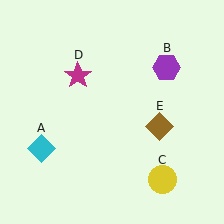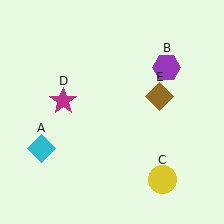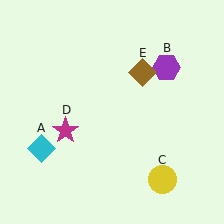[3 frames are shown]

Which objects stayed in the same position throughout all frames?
Cyan diamond (object A) and purple hexagon (object B) and yellow circle (object C) remained stationary.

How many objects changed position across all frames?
2 objects changed position: magenta star (object D), brown diamond (object E).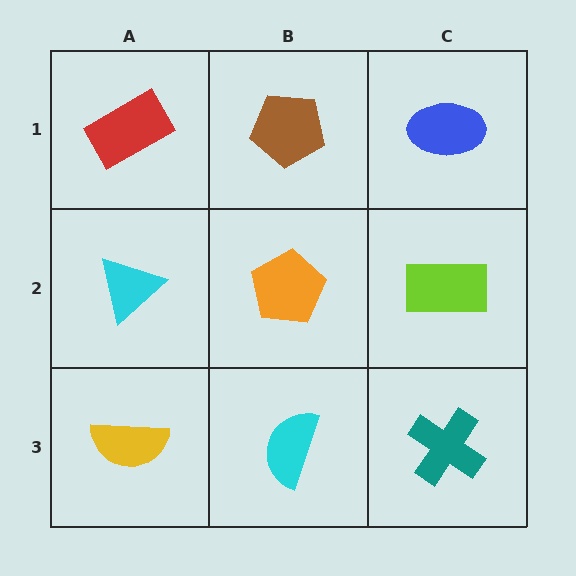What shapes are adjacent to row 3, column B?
An orange pentagon (row 2, column B), a yellow semicircle (row 3, column A), a teal cross (row 3, column C).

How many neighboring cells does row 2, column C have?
3.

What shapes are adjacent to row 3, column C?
A lime rectangle (row 2, column C), a cyan semicircle (row 3, column B).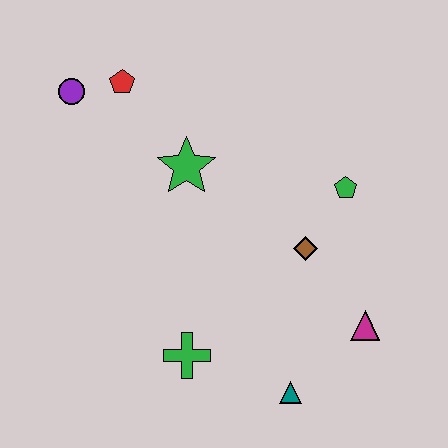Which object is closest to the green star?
The red pentagon is closest to the green star.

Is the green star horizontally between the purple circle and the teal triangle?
Yes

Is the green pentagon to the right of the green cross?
Yes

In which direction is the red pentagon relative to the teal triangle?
The red pentagon is above the teal triangle.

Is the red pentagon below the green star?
No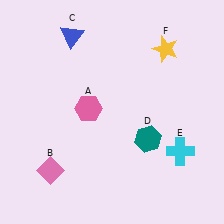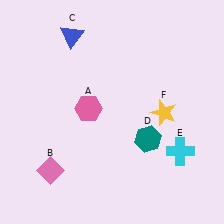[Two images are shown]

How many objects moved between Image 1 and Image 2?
1 object moved between the two images.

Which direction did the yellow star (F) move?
The yellow star (F) moved down.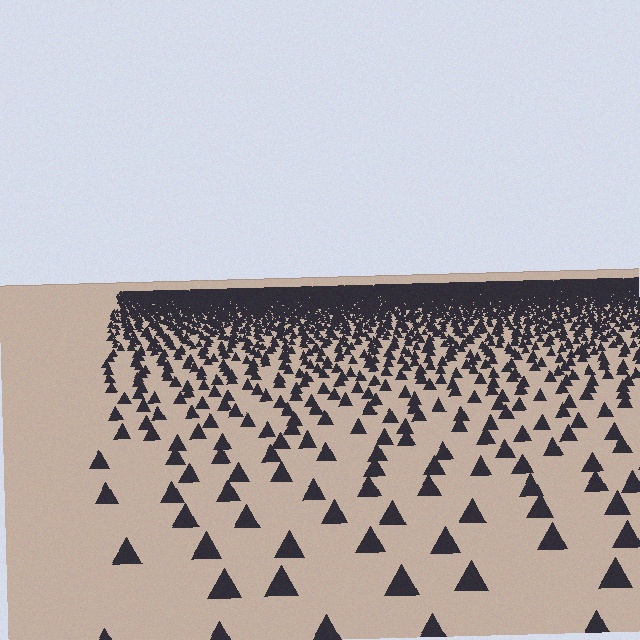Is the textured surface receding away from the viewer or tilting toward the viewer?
The surface is receding away from the viewer. Texture elements get smaller and denser toward the top.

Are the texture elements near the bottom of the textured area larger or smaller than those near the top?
Larger. Near the bottom, elements are closer to the viewer and appear at a bigger on-screen size.